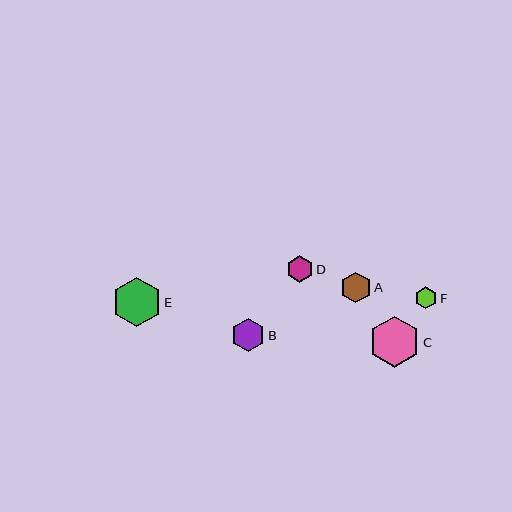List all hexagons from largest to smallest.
From largest to smallest: C, E, B, A, D, F.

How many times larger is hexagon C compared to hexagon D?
Hexagon C is approximately 1.9 times the size of hexagon D.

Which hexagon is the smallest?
Hexagon F is the smallest with a size of approximately 22 pixels.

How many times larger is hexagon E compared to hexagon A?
Hexagon E is approximately 1.6 times the size of hexagon A.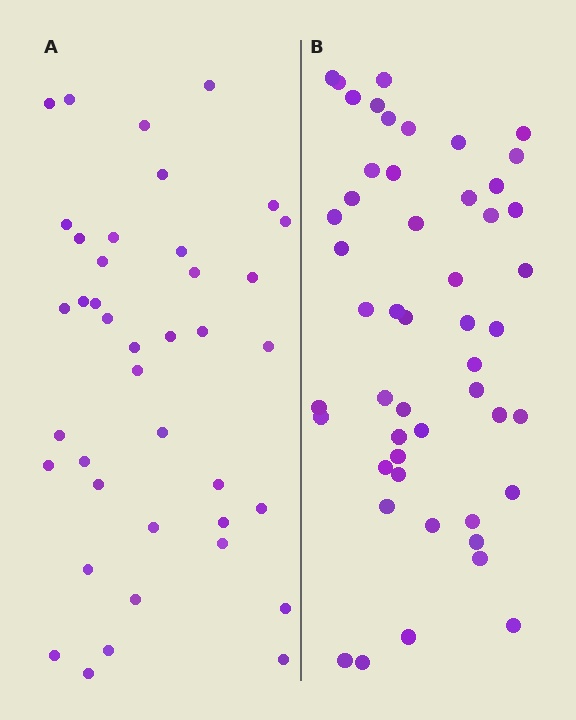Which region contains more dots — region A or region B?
Region B (the right region) has more dots.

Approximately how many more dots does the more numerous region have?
Region B has roughly 10 or so more dots than region A.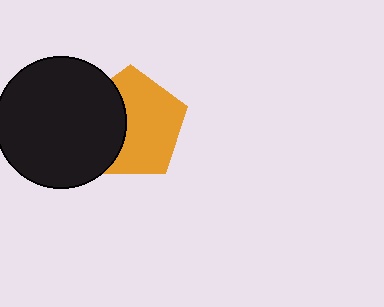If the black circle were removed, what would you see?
You would see the complete orange pentagon.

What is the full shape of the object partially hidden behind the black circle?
The partially hidden object is an orange pentagon.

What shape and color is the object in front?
The object in front is a black circle.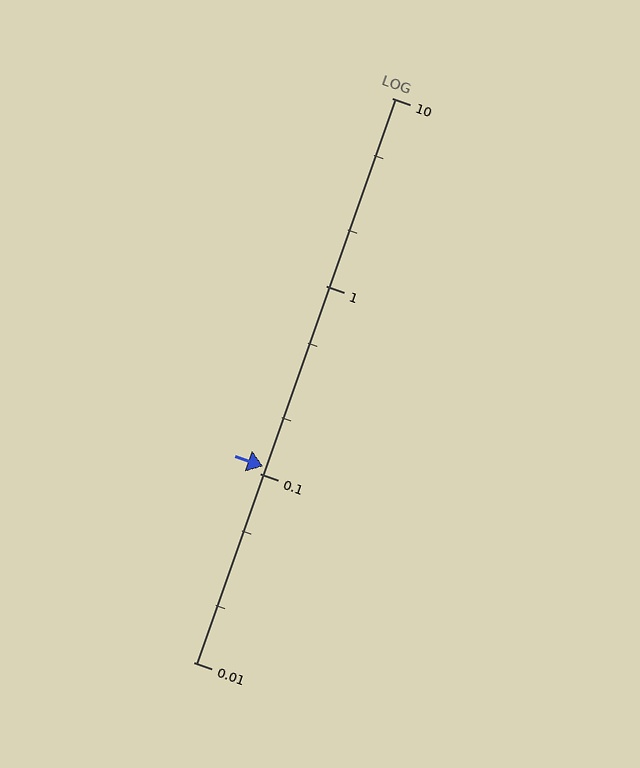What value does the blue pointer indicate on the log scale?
The pointer indicates approximately 0.11.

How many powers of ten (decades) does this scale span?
The scale spans 3 decades, from 0.01 to 10.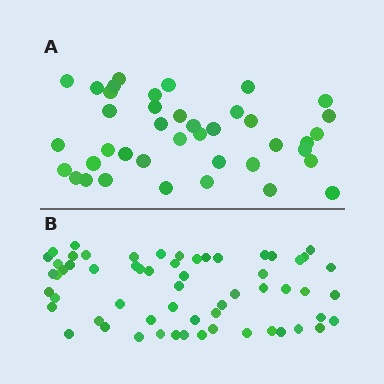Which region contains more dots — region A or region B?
Region B (the bottom region) has more dots.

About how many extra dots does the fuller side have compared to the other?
Region B has approximately 20 more dots than region A.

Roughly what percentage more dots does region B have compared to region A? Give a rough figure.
About 50% more.